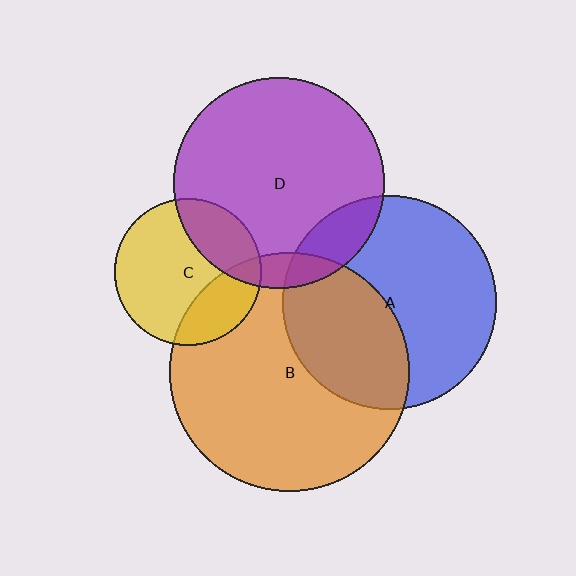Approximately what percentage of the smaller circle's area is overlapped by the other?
Approximately 40%.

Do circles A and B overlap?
Yes.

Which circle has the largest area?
Circle B (orange).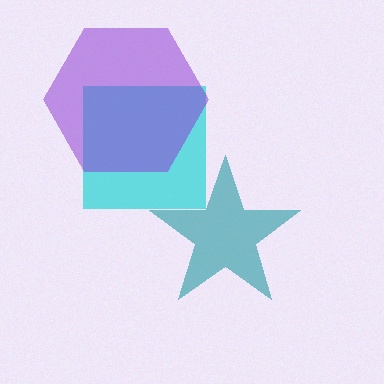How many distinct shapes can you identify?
There are 3 distinct shapes: a teal star, a cyan square, a purple hexagon.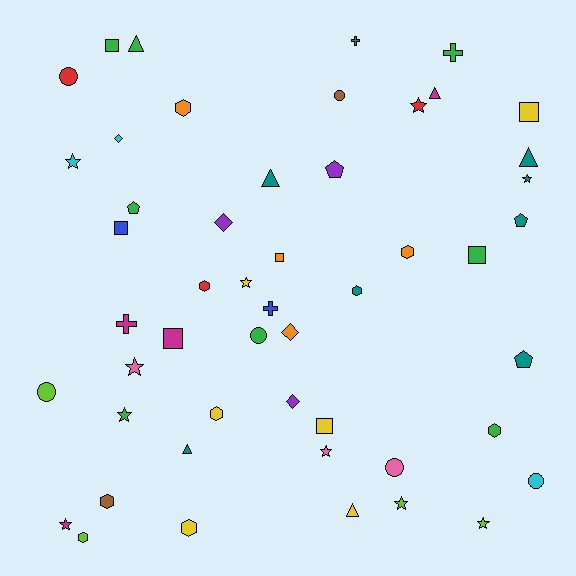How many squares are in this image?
There are 7 squares.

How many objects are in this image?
There are 50 objects.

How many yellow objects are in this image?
There are 6 yellow objects.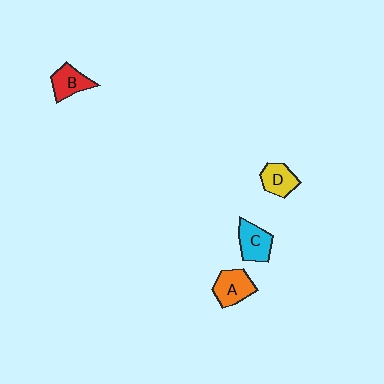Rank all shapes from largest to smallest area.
From largest to smallest: A (orange), C (cyan), B (red), D (yellow).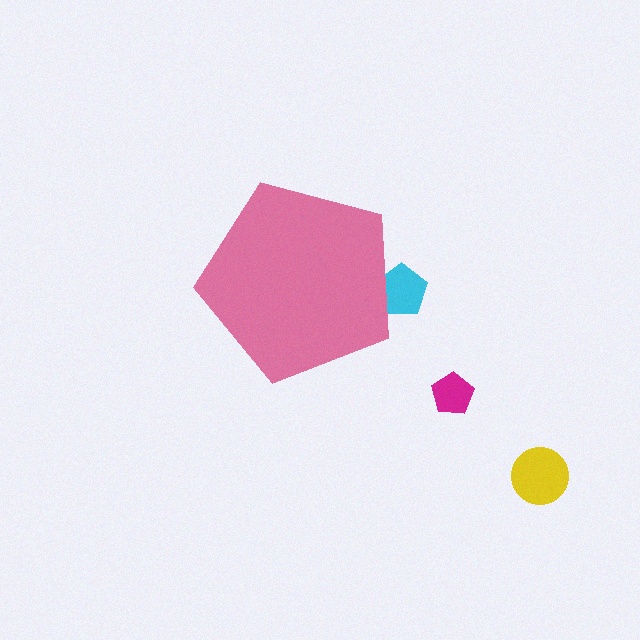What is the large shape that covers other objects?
A pink pentagon.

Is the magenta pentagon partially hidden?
No, the magenta pentagon is fully visible.